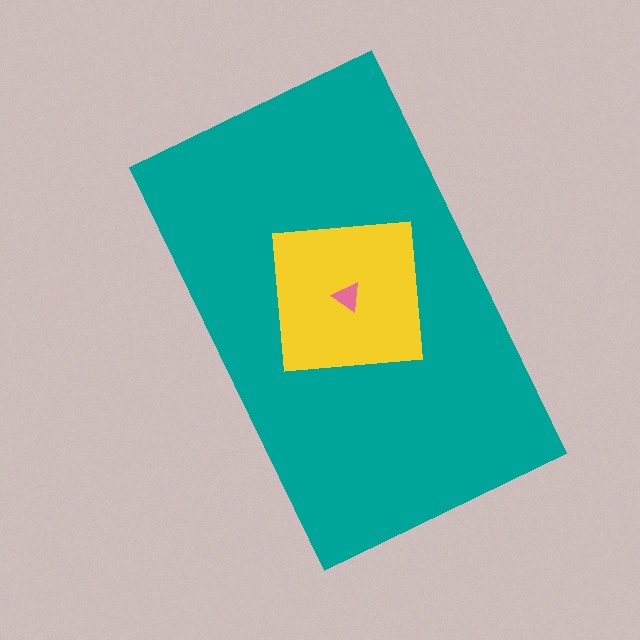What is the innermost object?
The pink triangle.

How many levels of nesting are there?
3.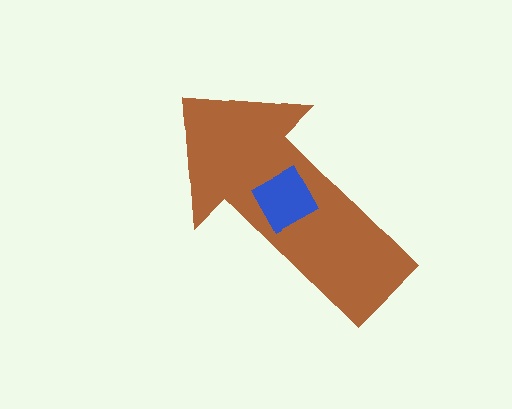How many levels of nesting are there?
2.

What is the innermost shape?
The blue diamond.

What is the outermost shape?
The brown arrow.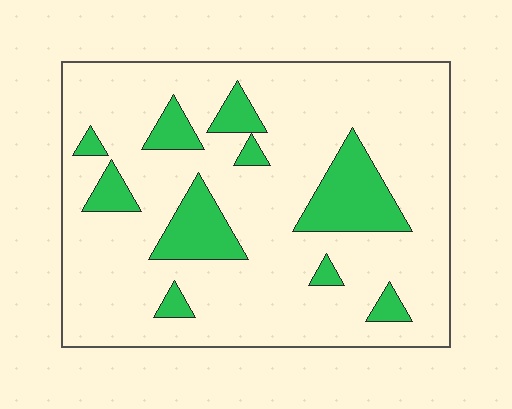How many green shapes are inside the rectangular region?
10.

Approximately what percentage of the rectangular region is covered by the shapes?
Approximately 20%.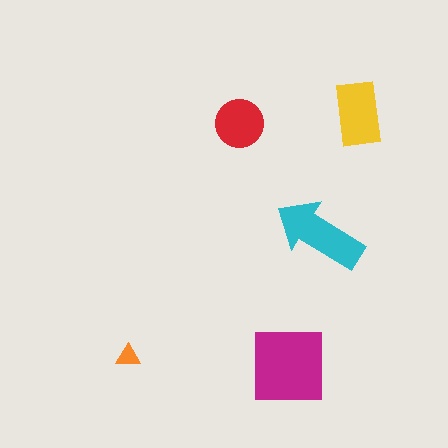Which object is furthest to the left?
The orange triangle is leftmost.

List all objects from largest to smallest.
The magenta square, the cyan arrow, the yellow rectangle, the red circle, the orange triangle.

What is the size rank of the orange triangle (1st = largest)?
5th.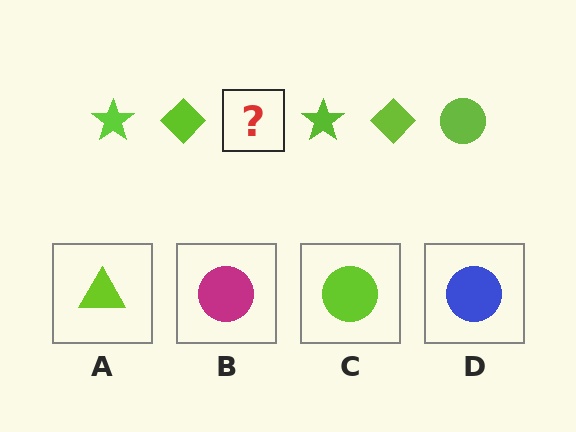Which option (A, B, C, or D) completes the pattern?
C.